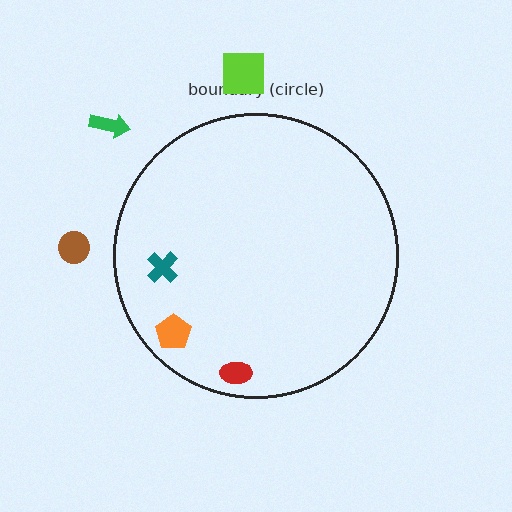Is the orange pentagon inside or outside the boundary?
Inside.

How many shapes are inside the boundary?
3 inside, 3 outside.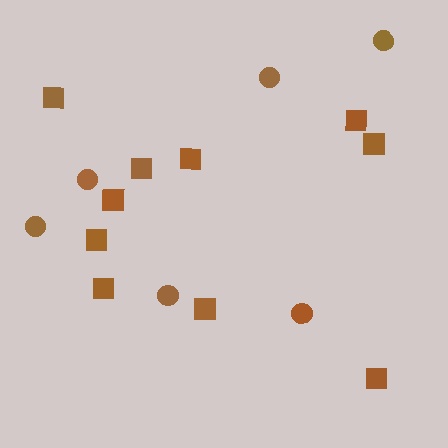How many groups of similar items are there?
There are 2 groups: one group of circles (6) and one group of squares (10).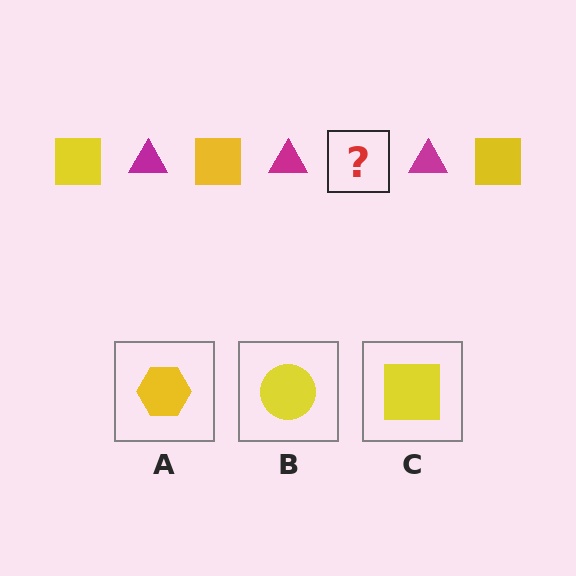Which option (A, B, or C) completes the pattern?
C.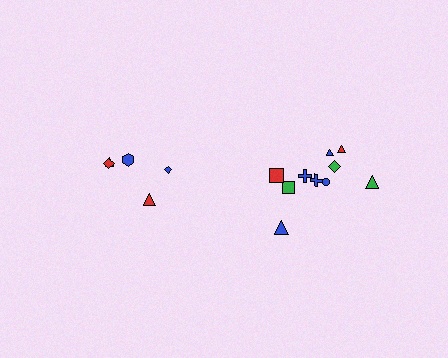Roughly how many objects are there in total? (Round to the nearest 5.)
Roughly 15 objects in total.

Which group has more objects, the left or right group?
The right group.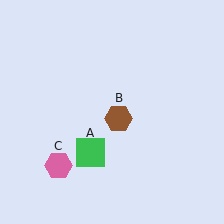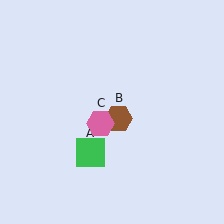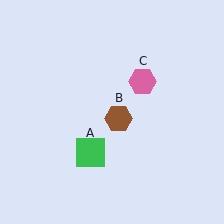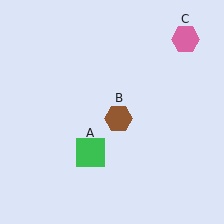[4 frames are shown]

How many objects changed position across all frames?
1 object changed position: pink hexagon (object C).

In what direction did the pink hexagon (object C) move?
The pink hexagon (object C) moved up and to the right.